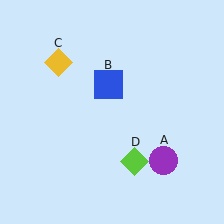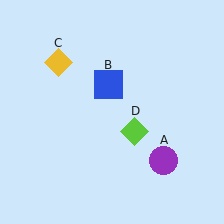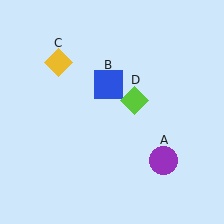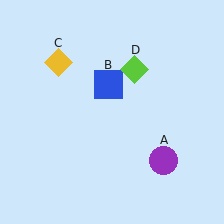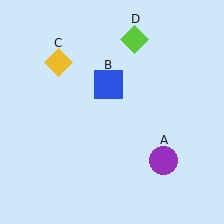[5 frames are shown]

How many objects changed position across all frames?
1 object changed position: lime diamond (object D).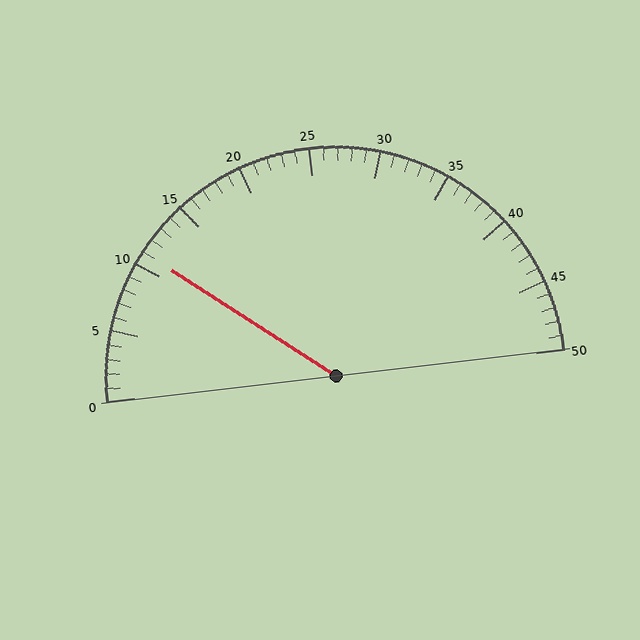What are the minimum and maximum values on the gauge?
The gauge ranges from 0 to 50.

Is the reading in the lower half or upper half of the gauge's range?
The reading is in the lower half of the range (0 to 50).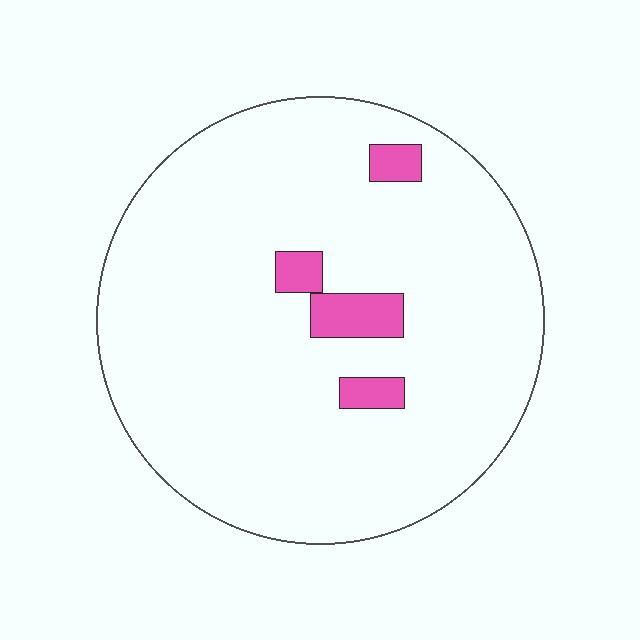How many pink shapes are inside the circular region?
4.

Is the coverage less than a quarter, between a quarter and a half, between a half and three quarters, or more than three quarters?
Less than a quarter.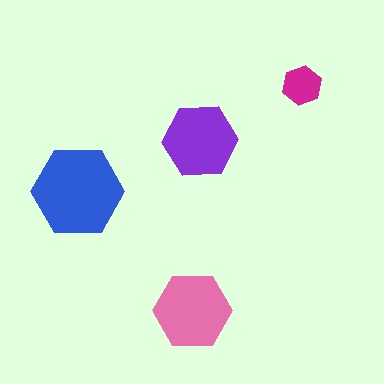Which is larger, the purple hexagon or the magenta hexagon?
The purple one.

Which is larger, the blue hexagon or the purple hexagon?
The blue one.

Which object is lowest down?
The pink hexagon is bottommost.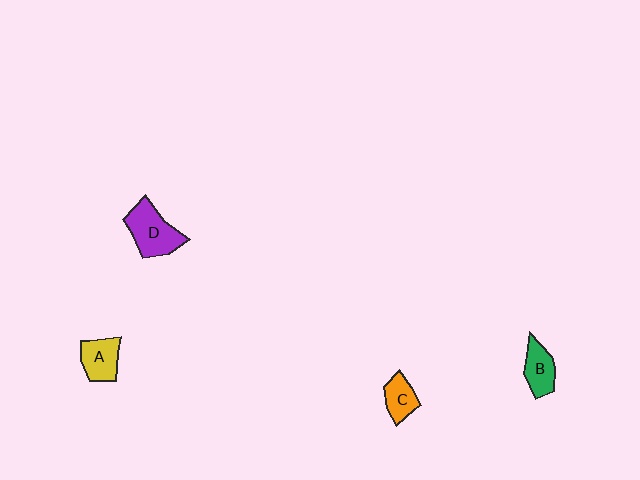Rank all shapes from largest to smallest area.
From largest to smallest: D (purple), A (yellow), B (green), C (orange).